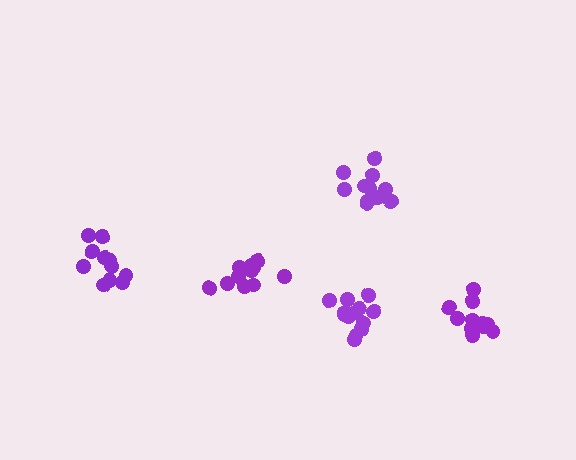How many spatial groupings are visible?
There are 5 spatial groupings.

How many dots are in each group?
Group 1: 12 dots, Group 2: 13 dots, Group 3: 11 dots, Group 4: 11 dots, Group 5: 11 dots (58 total).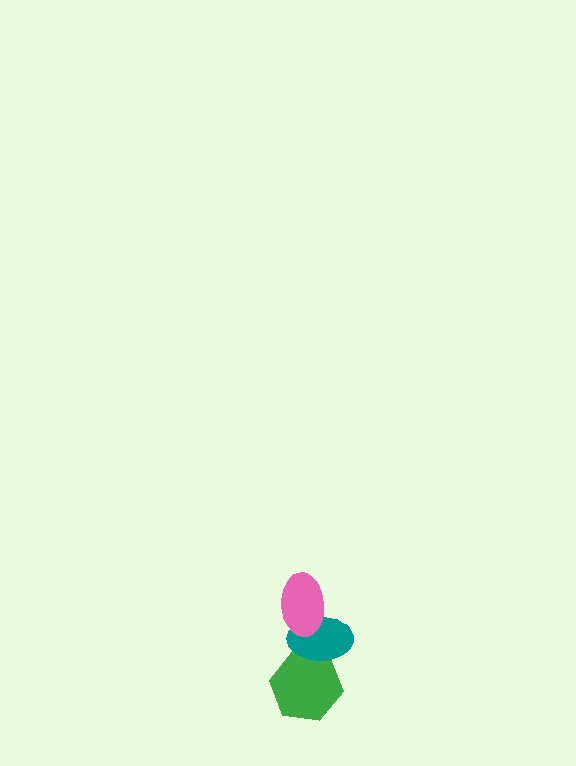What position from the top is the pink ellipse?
The pink ellipse is 1st from the top.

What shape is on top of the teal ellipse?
The pink ellipse is on top of the teal ellipse.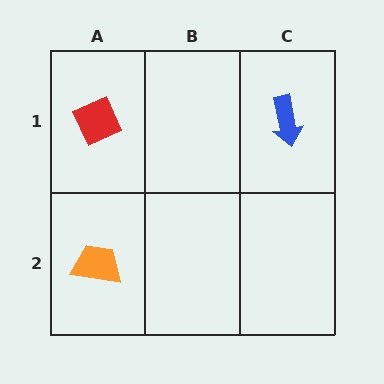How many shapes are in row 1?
2 shapes.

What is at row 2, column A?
An orange trapezoid.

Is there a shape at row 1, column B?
No, that cell is empty.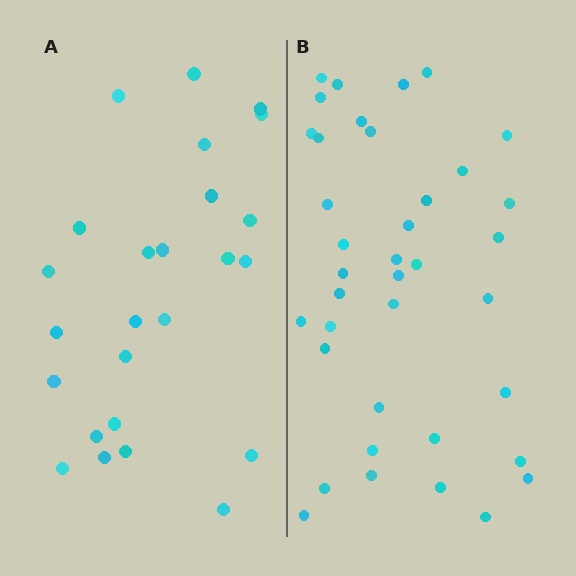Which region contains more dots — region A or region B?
Region B (the right region) has more dots.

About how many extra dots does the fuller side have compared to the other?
Region B has approximately 15 more dots than region A.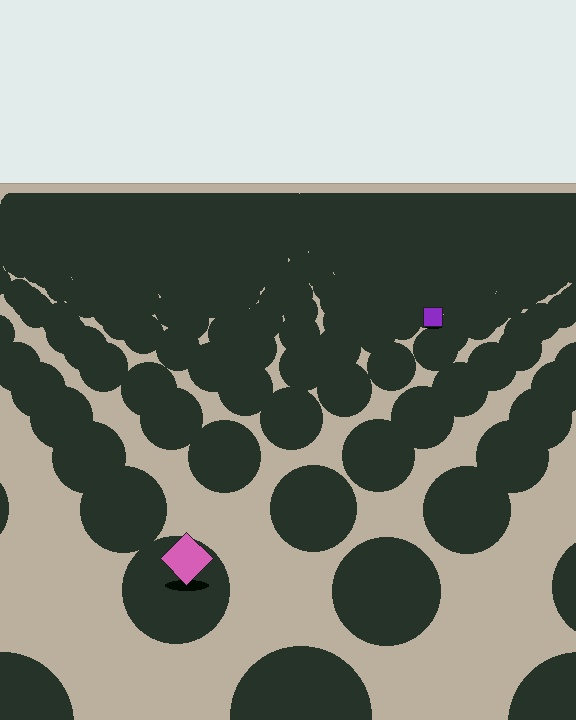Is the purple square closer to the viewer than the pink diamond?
No. The pink diamond is closer — you can tell from the texture gradient: the ground texture is coarser near it.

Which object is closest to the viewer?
The pink diamond is closest. The texture marks near it are larger and more spread out.